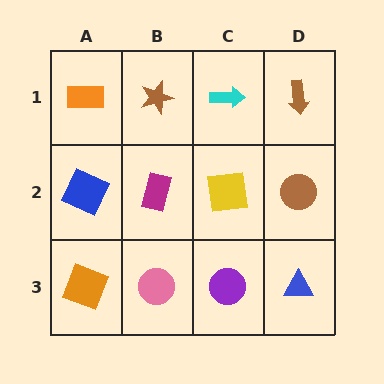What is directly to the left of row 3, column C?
A pink circle.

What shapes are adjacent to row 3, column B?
A magenta rectangle (row 2, column B), an orange square (row 3, column A), a purple circle (row 3, column C).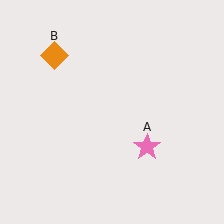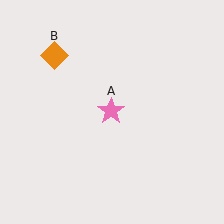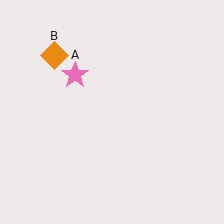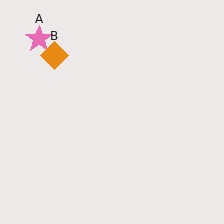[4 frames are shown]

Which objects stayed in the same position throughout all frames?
Orange diamond (object B) remained stationary.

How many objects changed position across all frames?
1 object changed position: pink star (object A).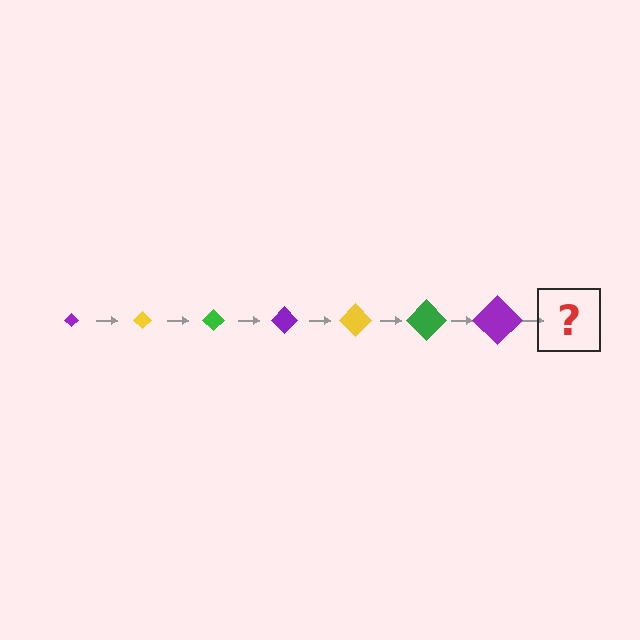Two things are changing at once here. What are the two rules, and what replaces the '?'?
The two rules are that the diamond grows larger each step and the color cycles through purple, yellow, and green. The '?' should be a yellow diamond, larger than the previous one.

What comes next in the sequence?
The next element should be a yellow diamond, larger than the previous one.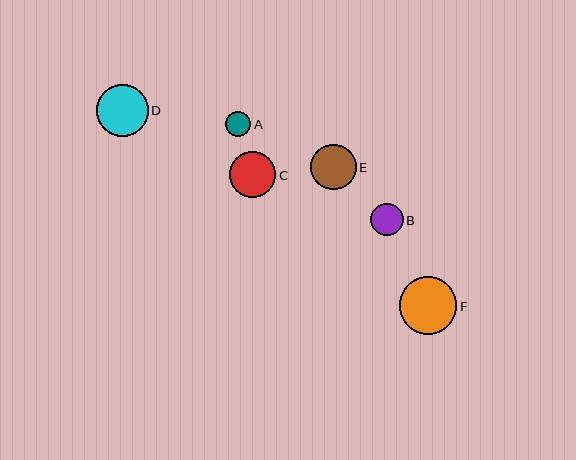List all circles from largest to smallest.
From largest to smallest: F, D, C, E, B, A.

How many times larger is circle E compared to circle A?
Circle E is approximately 1.8 times the size of circle A.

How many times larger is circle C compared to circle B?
Circle C is approximately 1.4 times the size of circle B.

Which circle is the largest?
Circle F is the largest with a size of approximately 57 pixels.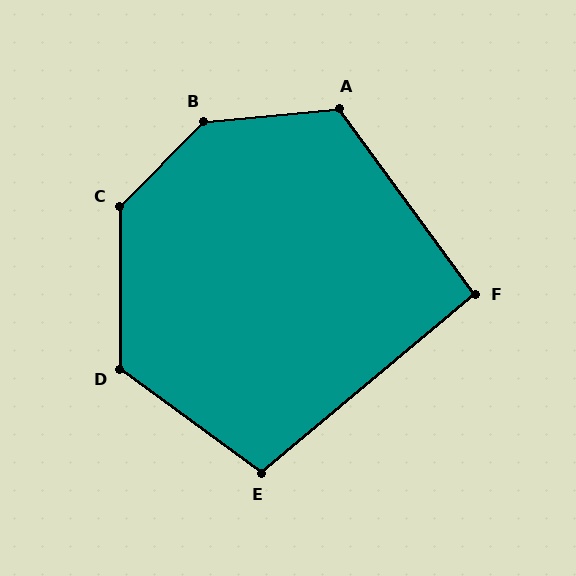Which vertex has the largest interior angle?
B, at approximately 140 degrees.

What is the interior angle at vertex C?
Approximately 136 degrees (obtuse).